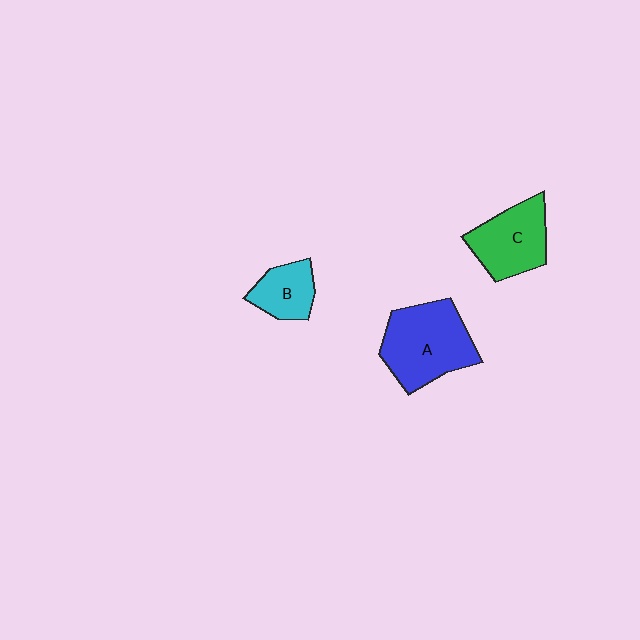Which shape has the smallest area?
Shape B (cyan).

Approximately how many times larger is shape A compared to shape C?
Approximately 1.3 times.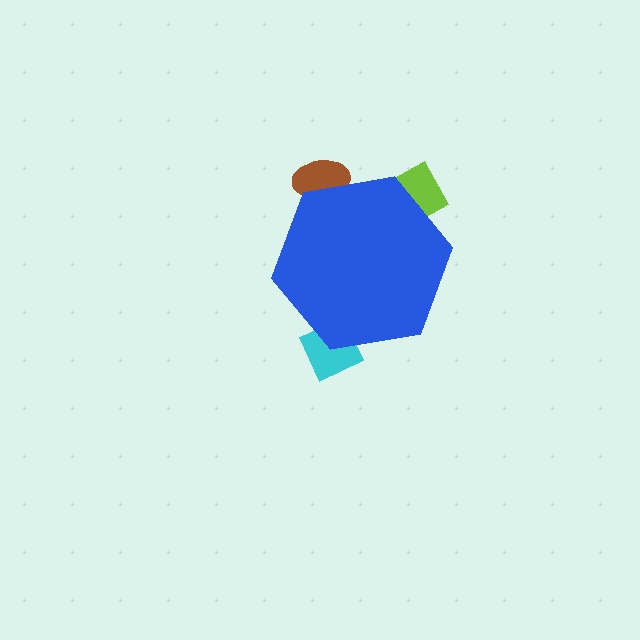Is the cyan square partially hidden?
Yes, the cyan square is partially hidden behind the blue hexagon.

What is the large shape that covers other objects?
A blue hexagon.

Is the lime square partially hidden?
Yes, the lime square is partially hidden behind the blue hexagon.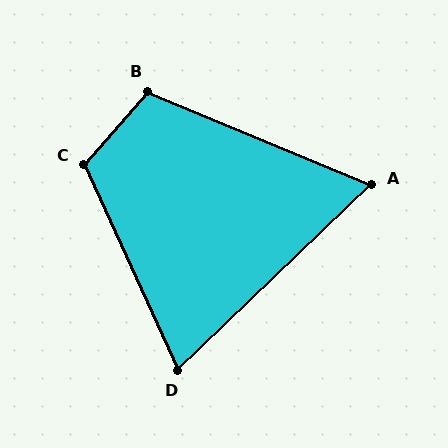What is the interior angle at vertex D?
Approximately 71 degrees (acute).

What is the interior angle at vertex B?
Approximately 109 degrees (obtuse).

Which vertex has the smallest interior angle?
A, at approximately 66 degrees.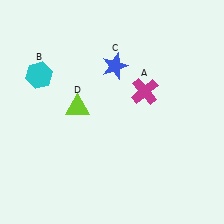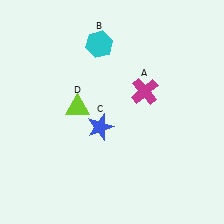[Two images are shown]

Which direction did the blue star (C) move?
The blue star (C) moved down.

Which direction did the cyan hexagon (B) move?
The cyan hexagon (B) moved right.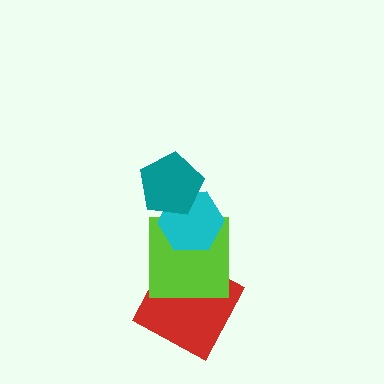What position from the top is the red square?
The red square is 4th from the top.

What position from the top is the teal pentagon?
The teal pentagon is 1st from the top.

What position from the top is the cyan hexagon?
The cyan hexagon is 2nd from the top.